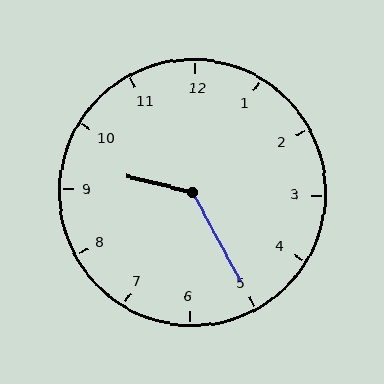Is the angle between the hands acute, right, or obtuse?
It is obtuse.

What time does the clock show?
9:25.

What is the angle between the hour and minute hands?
Approximately 132 degrees.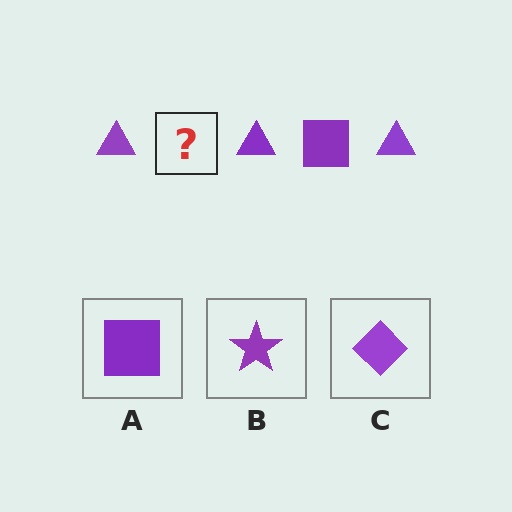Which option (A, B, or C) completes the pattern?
A.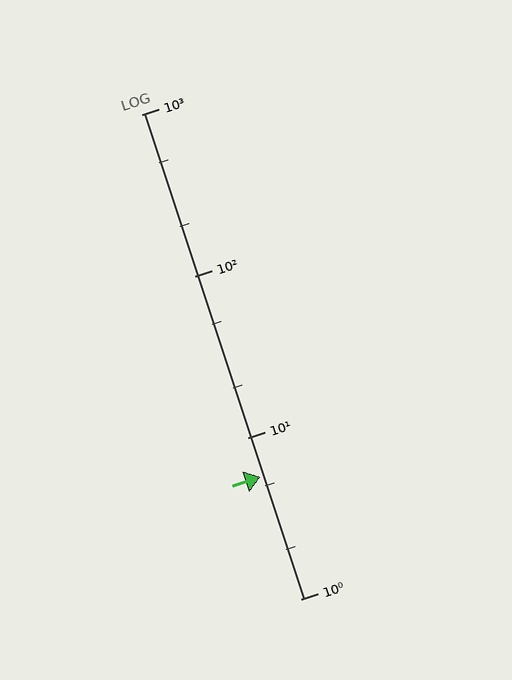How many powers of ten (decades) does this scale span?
The scale spans 3 decades, from 1 to 1000.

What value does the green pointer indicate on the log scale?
The pointer indicates approximately 5.7.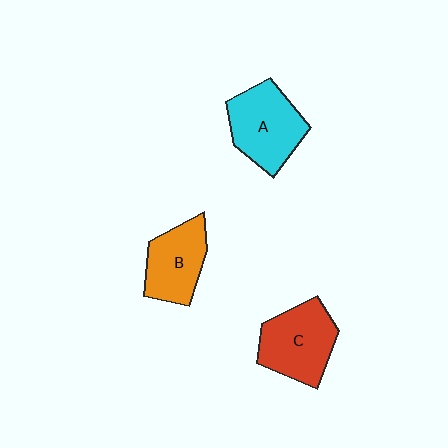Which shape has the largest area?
Shape A (cyan).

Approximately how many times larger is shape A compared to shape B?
Approximately 1.2 times.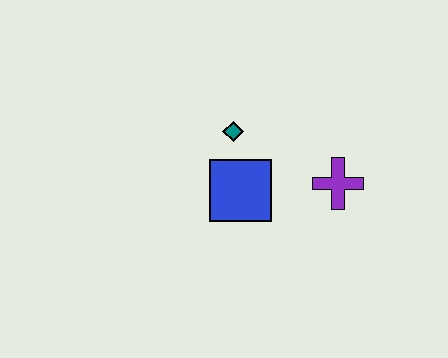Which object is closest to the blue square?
The teal diamond is closest to the blue square.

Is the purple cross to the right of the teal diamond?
Yes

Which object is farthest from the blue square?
The purple cross is farthest from the blue square.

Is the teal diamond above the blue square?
Yes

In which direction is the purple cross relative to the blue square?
The purple cross is to the right of the blue square.